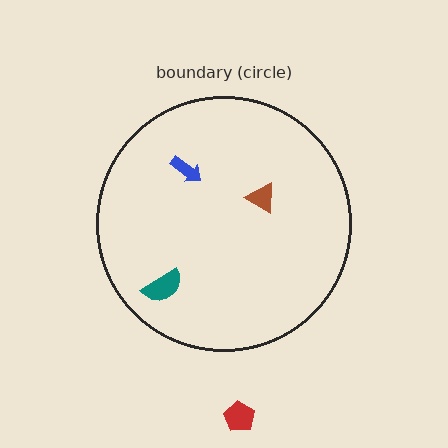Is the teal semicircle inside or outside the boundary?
Inside.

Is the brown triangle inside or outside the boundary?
Inside.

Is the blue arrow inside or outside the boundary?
Inside.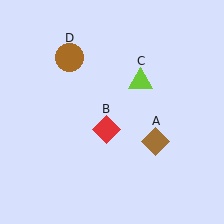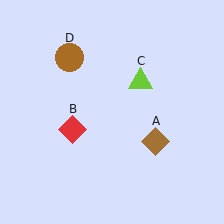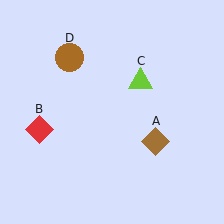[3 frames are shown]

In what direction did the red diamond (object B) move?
The red diamond (object B) moved left.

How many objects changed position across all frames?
1 object changed position: red diamond (object B).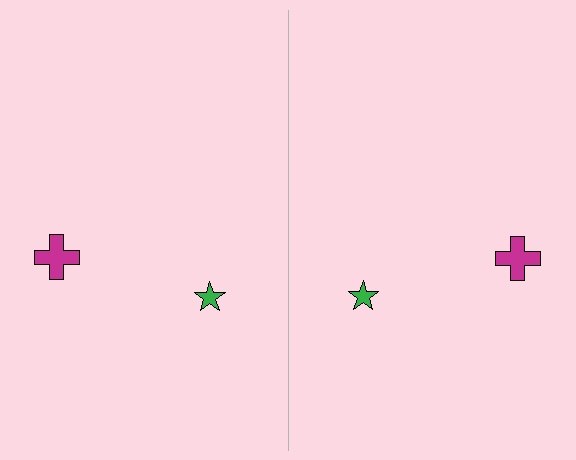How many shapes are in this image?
There are 4 shapes in this image.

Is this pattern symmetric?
Yes, this pattern has bilateral (reflection) symmetry.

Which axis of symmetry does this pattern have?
The pattern has a vertical axis of symmetry running through the center of the image.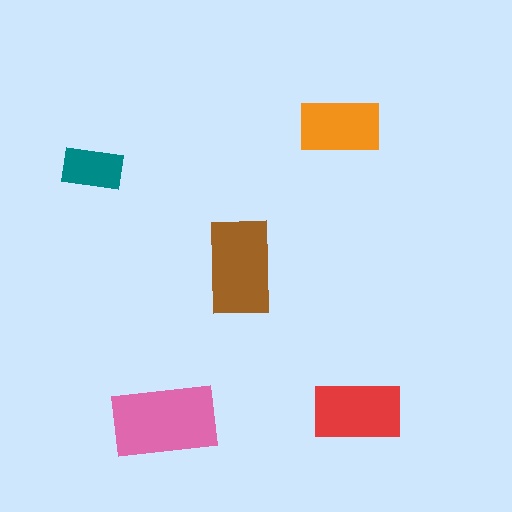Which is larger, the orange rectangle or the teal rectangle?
The orange one.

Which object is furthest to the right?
The red rectangle is rightmost.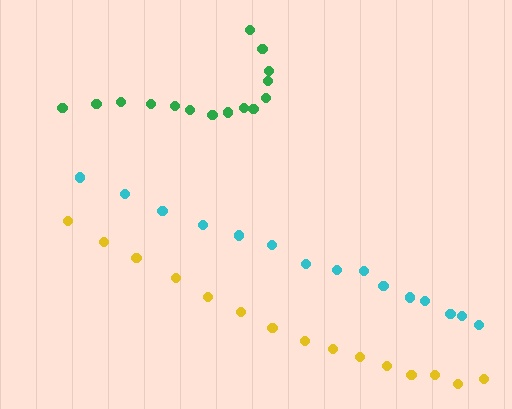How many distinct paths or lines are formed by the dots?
There are 3 distinct paths.